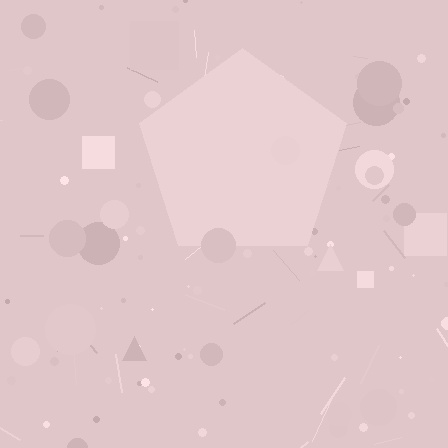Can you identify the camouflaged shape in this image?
The camouflaged shape is a pentagon.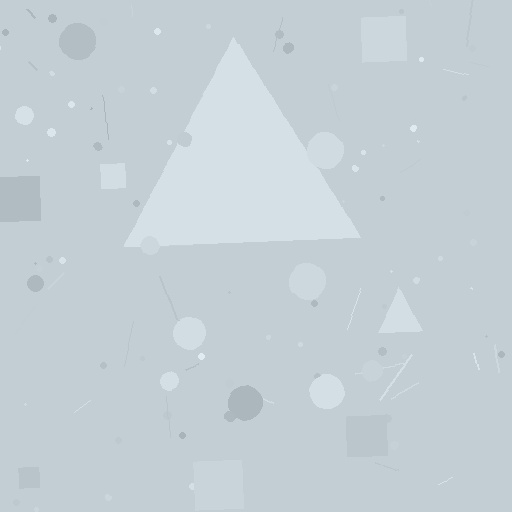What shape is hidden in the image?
A triangle is hidden in the image.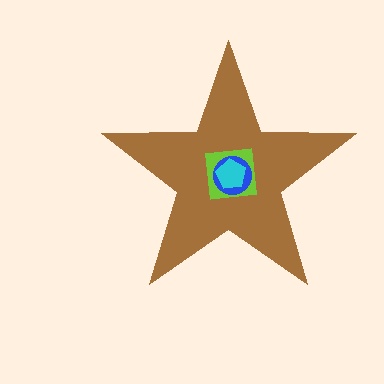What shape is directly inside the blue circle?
The cyan pentagon.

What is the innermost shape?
The cyan pentagon.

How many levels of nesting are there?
4.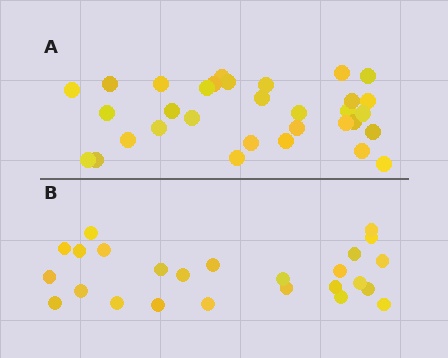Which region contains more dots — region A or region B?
Region A (the top region) has more dots.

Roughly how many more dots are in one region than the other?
Region A has roughly 8 or so more dots than region B.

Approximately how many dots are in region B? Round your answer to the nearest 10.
About 20 dots. (The exact count is 25, which rounds to 20.)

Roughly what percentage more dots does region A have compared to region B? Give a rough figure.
About 30% more.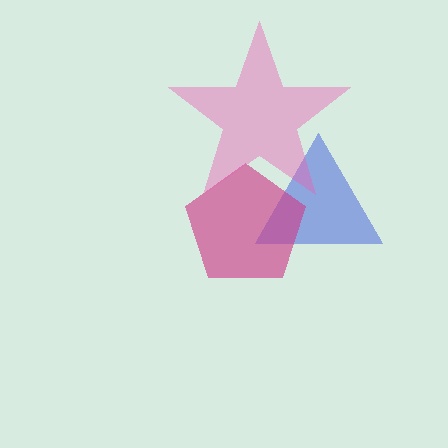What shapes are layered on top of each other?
The layered shapes are: a blue triangle, a magenta pentagon, a pink star.